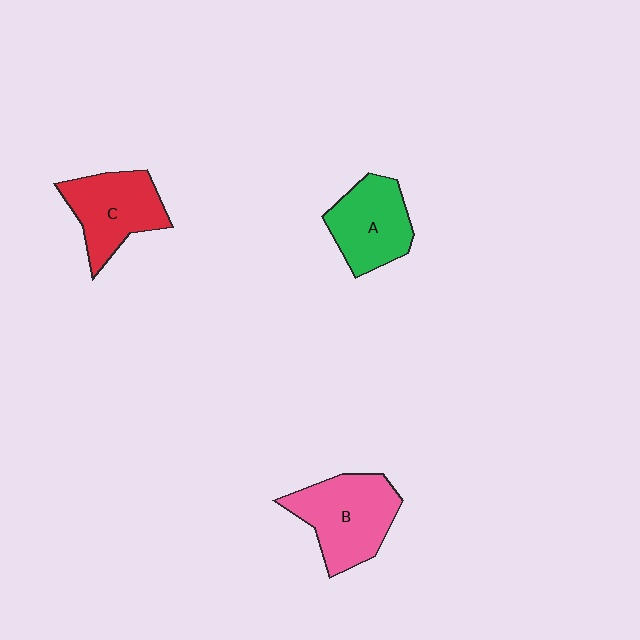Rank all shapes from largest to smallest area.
From largest to smallest: B (pink), C (red), A (green).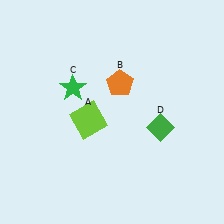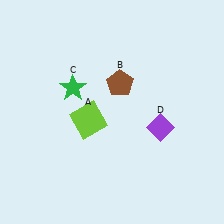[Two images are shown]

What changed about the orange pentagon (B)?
In Image 1, B is orange. In Image 2, it changed to brown.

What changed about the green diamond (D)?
In Image 1, D is green. In Image 2, it changed to purple.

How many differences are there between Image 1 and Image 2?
There are 2 differences between the two images.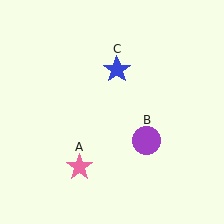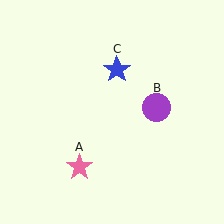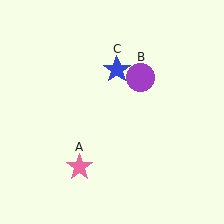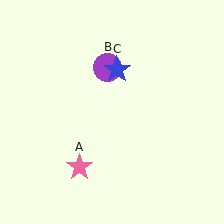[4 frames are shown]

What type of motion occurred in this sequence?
The purple circle (object B) rotated counterclockwise around the center of the scene.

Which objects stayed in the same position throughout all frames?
Pink star (object A) and blue star (object C) remained stationary.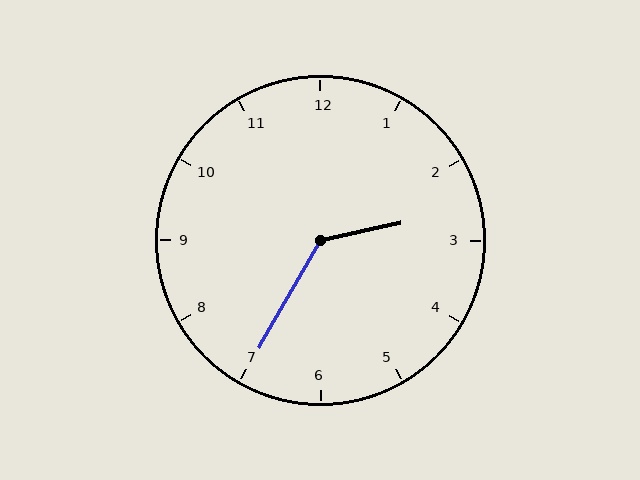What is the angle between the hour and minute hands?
Approximately 132 degrees.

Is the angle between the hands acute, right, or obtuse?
It is obtuse.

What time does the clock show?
2:35.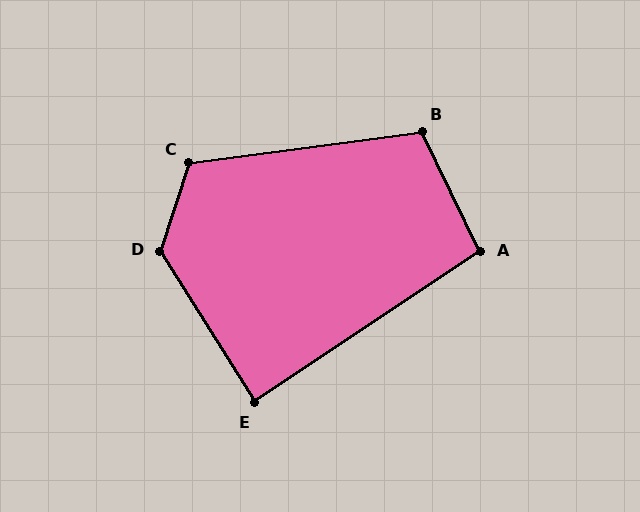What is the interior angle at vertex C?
Approximately 116 degrees (obtuse).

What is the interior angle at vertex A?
Approximately 98 degrees (obtuse).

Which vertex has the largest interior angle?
D, at approximately 129 degrees.